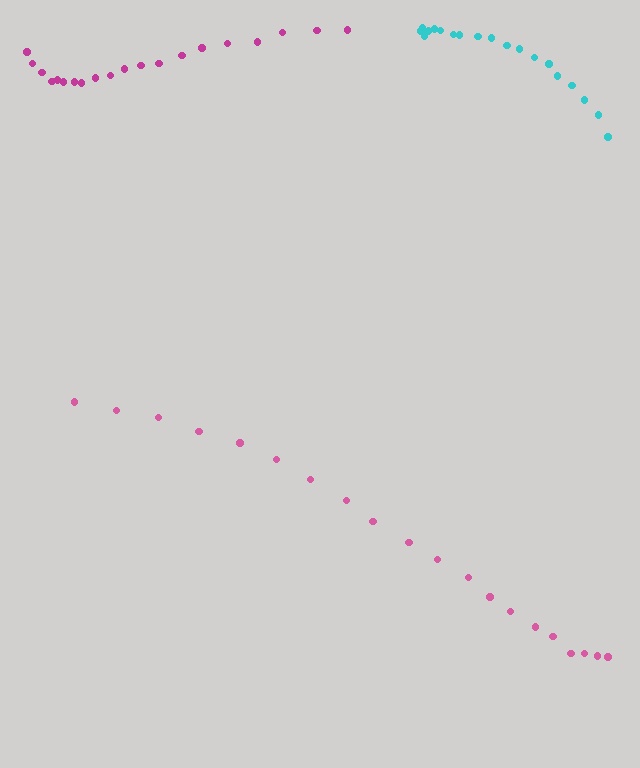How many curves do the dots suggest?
There are 3 distinct paths.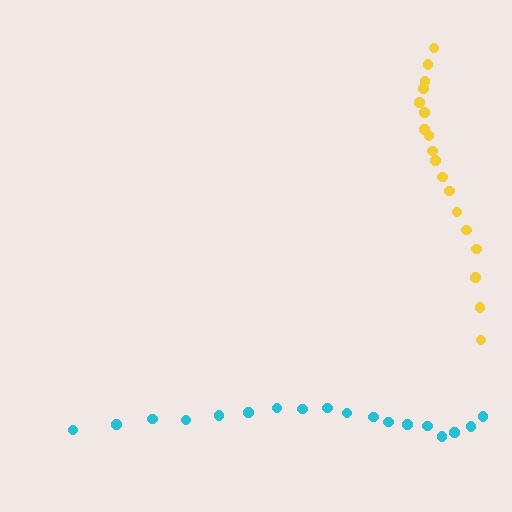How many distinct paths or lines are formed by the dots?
There are 2 distinct paths.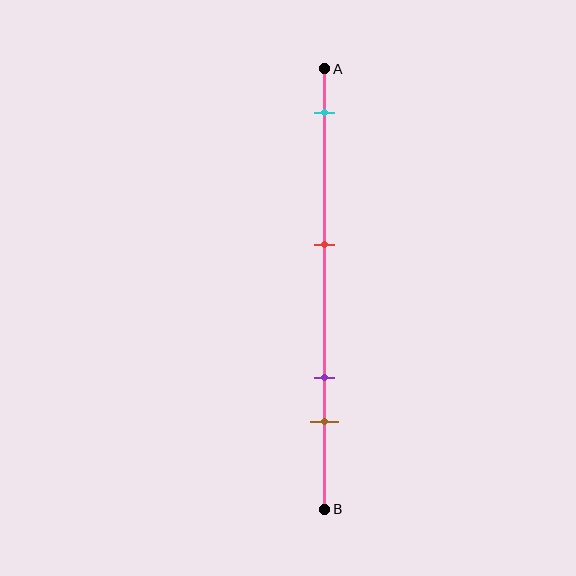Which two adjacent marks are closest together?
The purple and brown marks are the closest adjacent pair.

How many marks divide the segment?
There are 4 marks dividing the segment.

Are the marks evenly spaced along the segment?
No, the marks are not evenly spaced.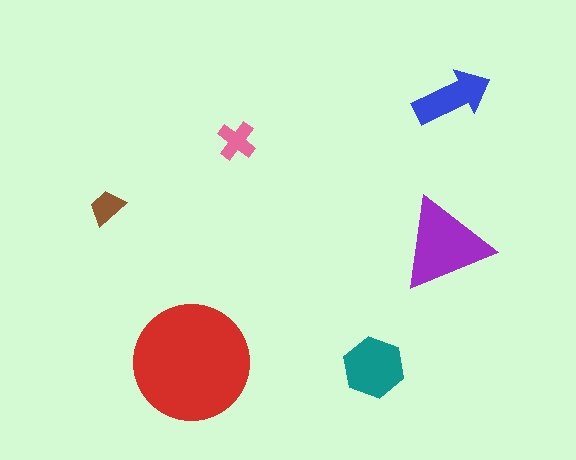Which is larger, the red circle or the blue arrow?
The red circle.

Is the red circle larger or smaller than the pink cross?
Larger.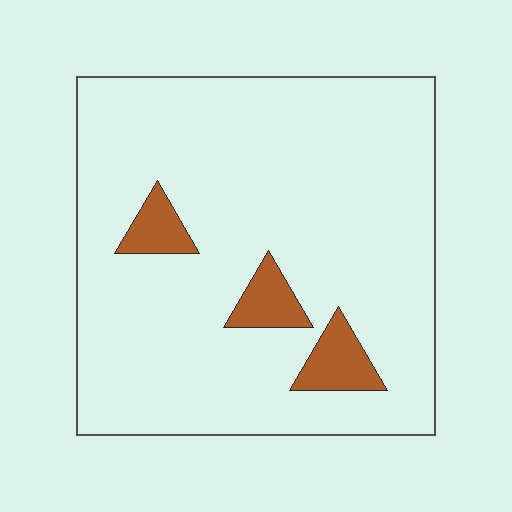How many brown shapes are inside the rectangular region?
3.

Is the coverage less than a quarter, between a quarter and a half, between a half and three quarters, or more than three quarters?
Less than a quarter.